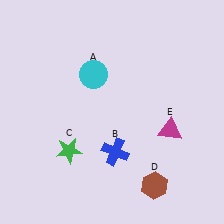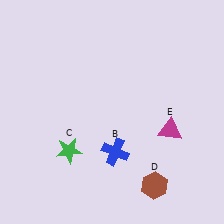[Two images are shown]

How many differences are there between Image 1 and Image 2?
There is 1 difference between the two images.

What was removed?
The cyan circle (A) was removed in Image 2.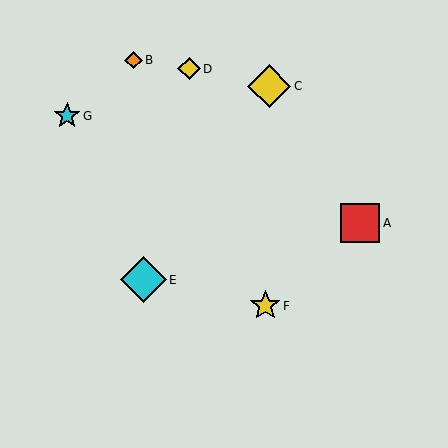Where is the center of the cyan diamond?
The center of the cyan diamond is at (143, 280).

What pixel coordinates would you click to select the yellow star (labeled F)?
Click at (265, 306) to select the yellow star F.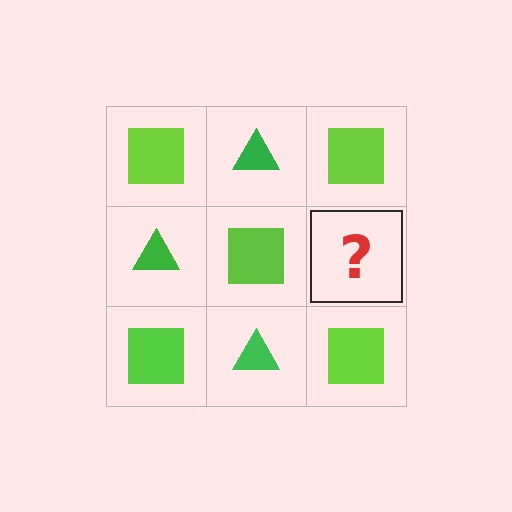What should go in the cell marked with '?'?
The missing cell should contain a green triangle.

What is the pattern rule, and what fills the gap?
The rule is that it alternates lime square and green triangle in a checkerboard pattern. The gap should be filled with a green triangle.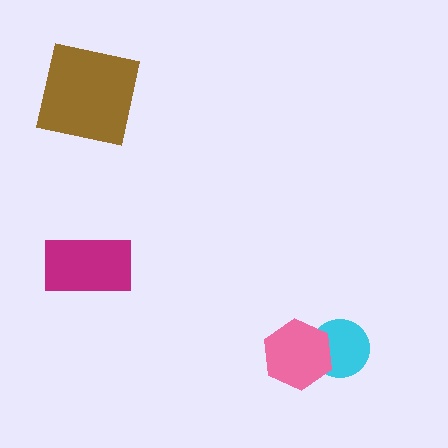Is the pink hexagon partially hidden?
No, no other shape covers it.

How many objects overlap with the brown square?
0 objects overlap with the brown square.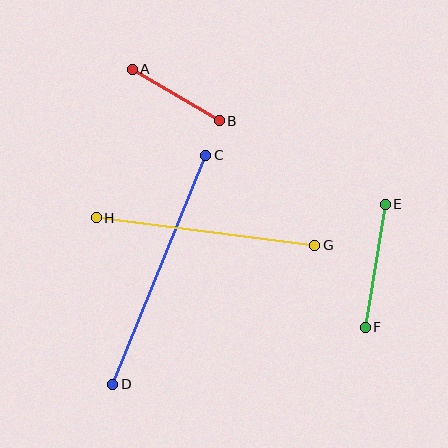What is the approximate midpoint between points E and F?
The midpoint is at approximately (375, 266) pixels.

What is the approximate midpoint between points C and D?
The midpoint is at approximately (159, 270) pixels.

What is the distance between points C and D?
The distance is approximately 247 pixels.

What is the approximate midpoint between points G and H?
The midpoint is at approximately (206, 231) pixels.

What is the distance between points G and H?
The distance is approximately 220 pixels.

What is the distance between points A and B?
The distance is approximately 101 pixels.